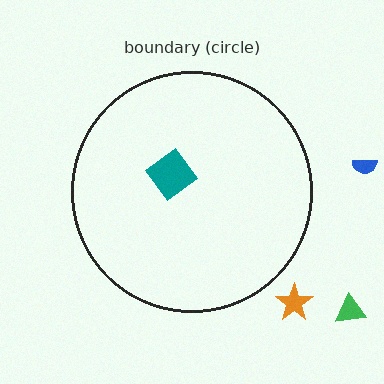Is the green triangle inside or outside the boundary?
Outside.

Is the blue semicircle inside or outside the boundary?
Outside.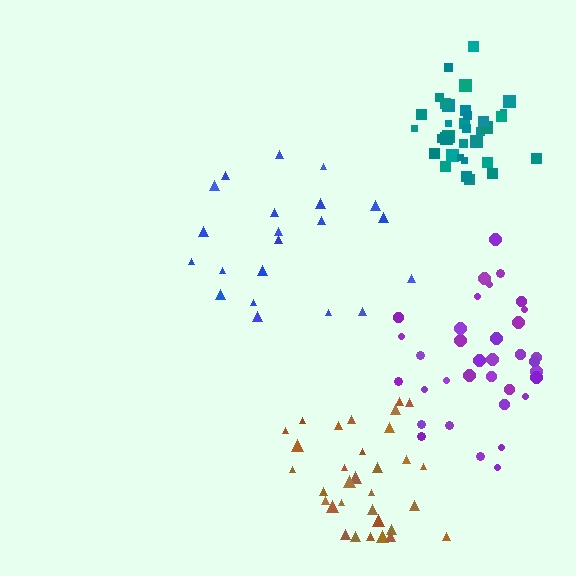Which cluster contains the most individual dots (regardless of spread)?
Teal (35).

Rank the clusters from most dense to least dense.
teal, brown, purple, blue.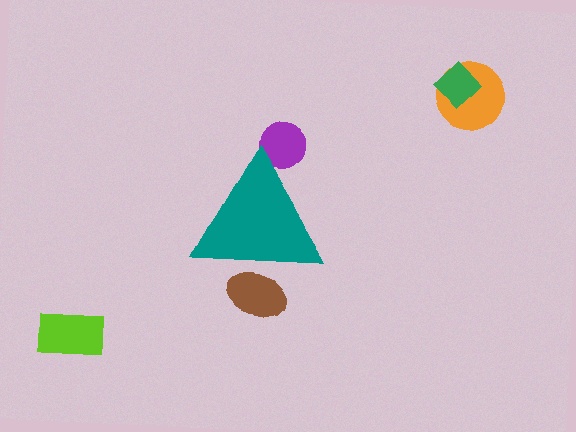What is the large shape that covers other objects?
A teal triangle.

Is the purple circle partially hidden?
Yes, the purple circle is partially hidden behind the teal triangle.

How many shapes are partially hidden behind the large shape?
2 shapes are partially hidden.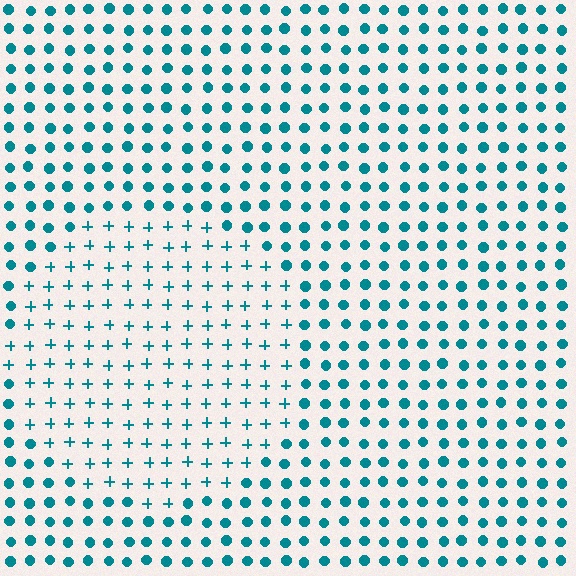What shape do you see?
I see a circle.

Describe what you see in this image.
The image is filled with small teal elements arranged in a uniform grid. A circle-shaped region contains plus signs, while the surrounding area contains circles. The boundary is defined purely by the change in element shape.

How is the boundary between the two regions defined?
The boundary is defined by a change in element shape: plus signs inside vs. circles outside. All elements share the same color and spacing.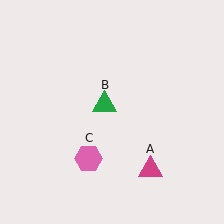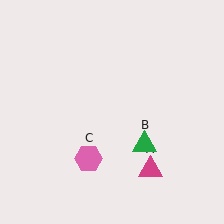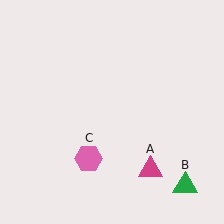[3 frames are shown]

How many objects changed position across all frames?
1 object changed position: green triangle (object B).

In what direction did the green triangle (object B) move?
The green triangle (object B) moved down and to the right.